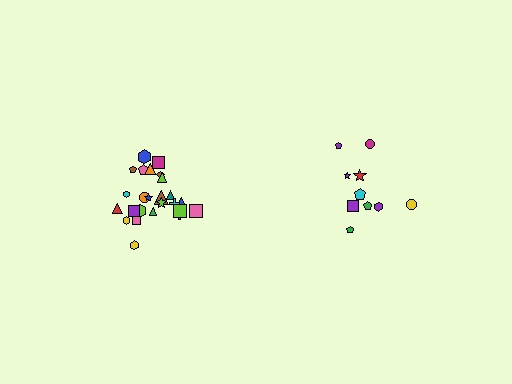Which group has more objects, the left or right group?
The left group.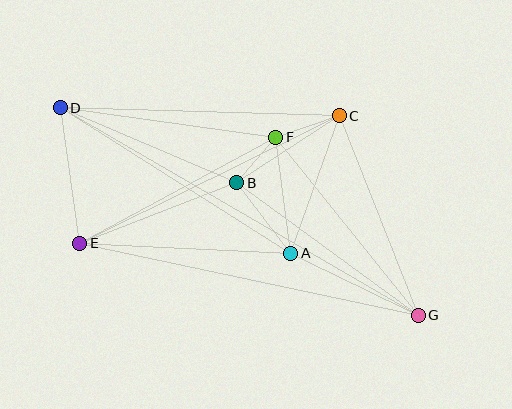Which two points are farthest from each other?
Points D and G are farthest from each other.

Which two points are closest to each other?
Points B and F are closest to each other.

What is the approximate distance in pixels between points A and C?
The distance between A and C is approximately 146 pixels.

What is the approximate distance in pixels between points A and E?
The distance between A and E is approximately 212 pixels.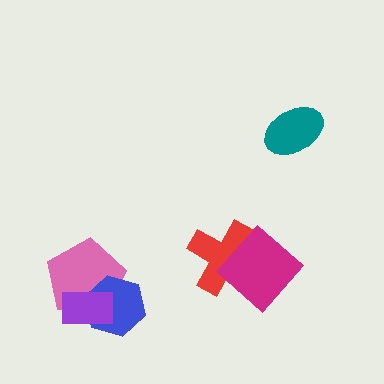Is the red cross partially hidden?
Yes, it is partially covered by another shape.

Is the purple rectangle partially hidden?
No, no other shape covers it.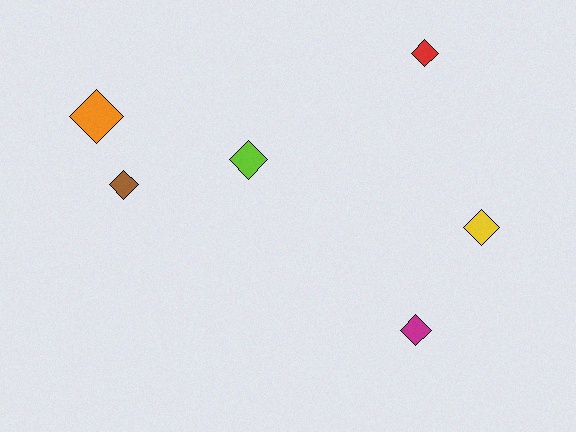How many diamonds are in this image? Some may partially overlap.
There are 6 diamonds.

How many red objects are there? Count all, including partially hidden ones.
There is 1 red object.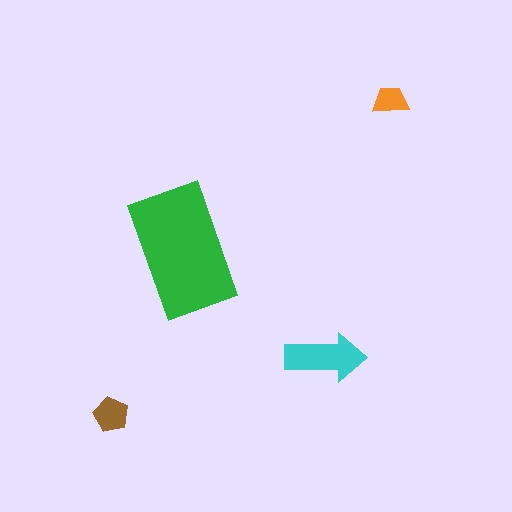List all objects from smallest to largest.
The orange trapezoid, the brown pentagon, the cyan arrow, the green rectangle.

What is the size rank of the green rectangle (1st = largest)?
1st.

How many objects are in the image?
There are 4 objects in the image.